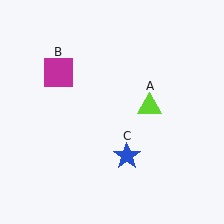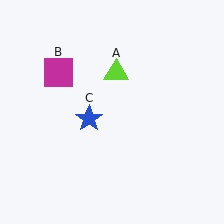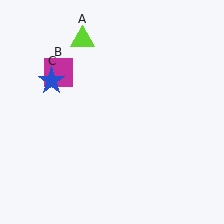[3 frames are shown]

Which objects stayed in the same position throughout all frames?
Magenta square (object B) remained stationary.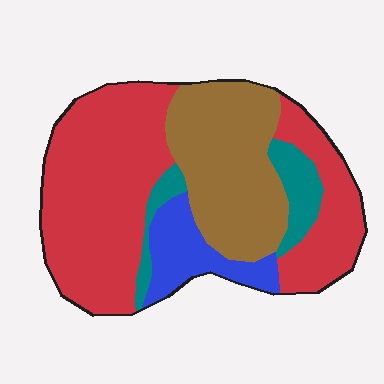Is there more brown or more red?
Red.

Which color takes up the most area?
Red, at roughly 55%.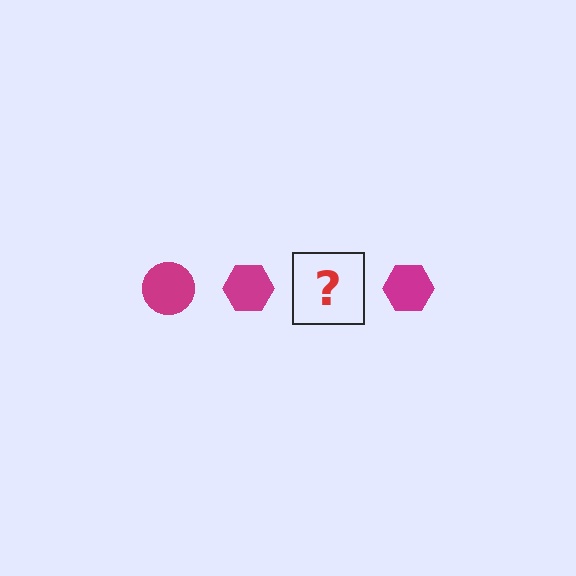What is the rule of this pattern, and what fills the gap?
The rule is that the pattern cycles through circle, hexagon shapes in magenta. The gap should be filled with a magenta circle.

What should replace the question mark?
The question mark should be replaced with a magenta circle.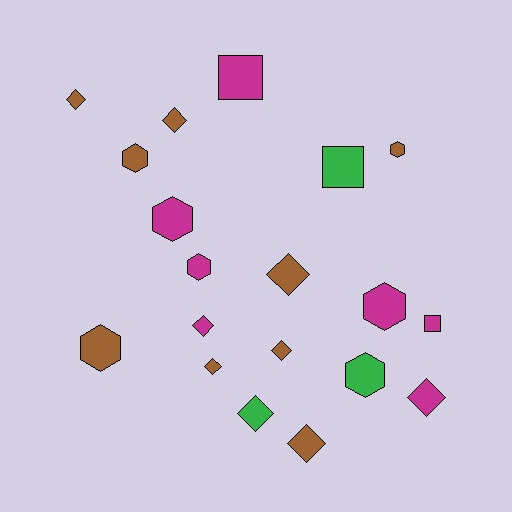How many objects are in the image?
There are 19 objects.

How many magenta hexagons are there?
There are 3 magenta hexagons.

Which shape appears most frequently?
Diamond, with 9 objects.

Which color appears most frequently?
Brown, with 9 objects.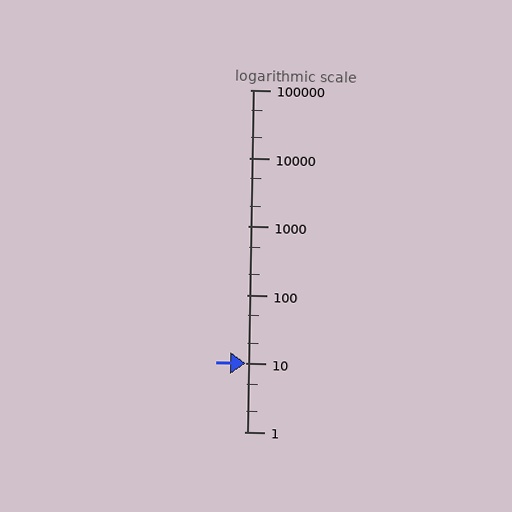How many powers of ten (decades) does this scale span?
The scale spans 5 decades, from 1 to 100000.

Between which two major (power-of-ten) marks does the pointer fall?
The pointer is between 1 and 10.